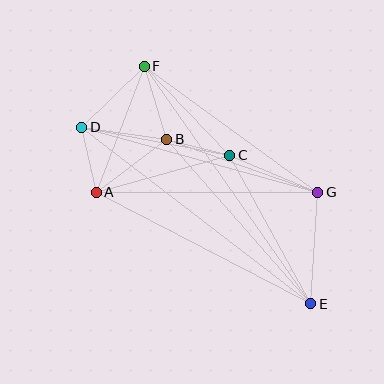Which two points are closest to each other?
Points B and C are closest to each other.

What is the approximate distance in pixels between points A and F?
The distance between A and F is approximately 135 pixels.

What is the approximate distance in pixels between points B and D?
The distance between B and D is approximately 86 pixels.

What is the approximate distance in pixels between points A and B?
The distance between A and B is approximately 88 pixels.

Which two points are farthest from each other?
Points E and F are farthest from each other.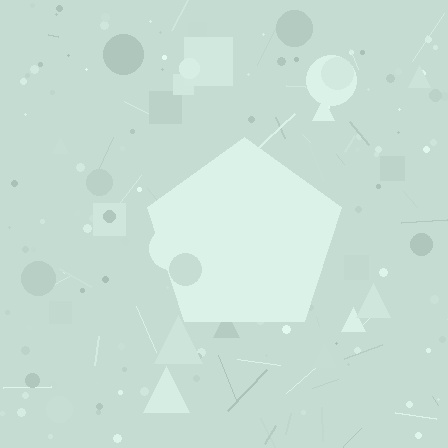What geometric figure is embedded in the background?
A pentagon is embedded in the background.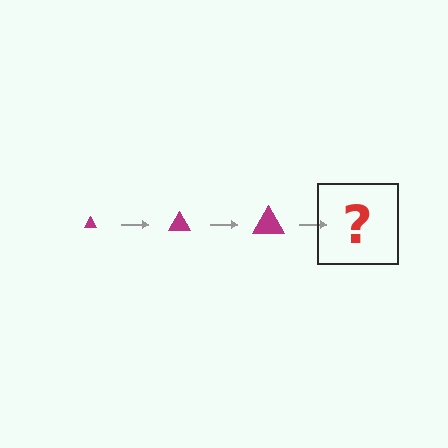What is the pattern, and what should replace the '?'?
The pattern is that the triangle gets progressively larger each step. The '?' should be a magenta triangle, larger than the previous one.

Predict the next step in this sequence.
The next step is a magenta triangle, larger than the previous one.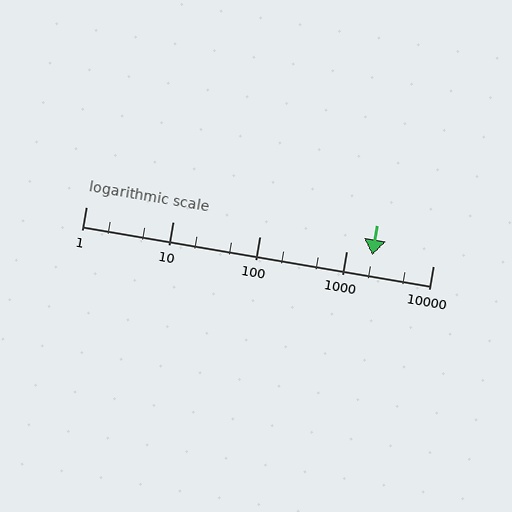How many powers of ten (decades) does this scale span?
The scale spans 4 decades, from 1 to 10000.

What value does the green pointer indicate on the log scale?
The pointer indicates approximately 2000.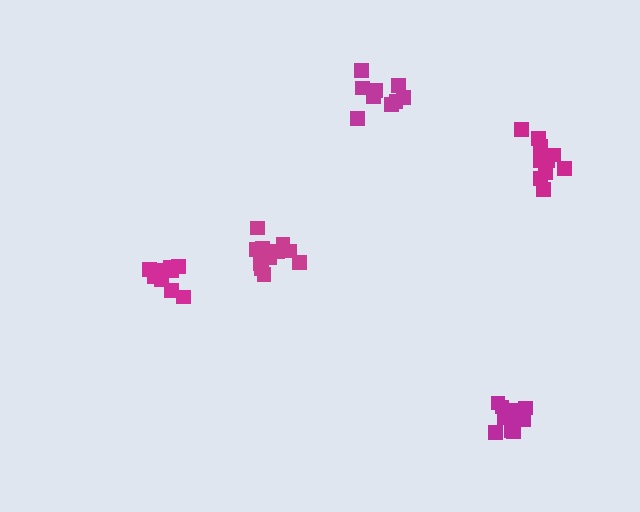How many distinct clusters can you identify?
There are 5 distinct clusters.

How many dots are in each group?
Group 1: 9 dots, Group 2: 10 dots, Group 3: 9 dots, Group 4: 12 dots, Group 5: 11 dots (51 total).